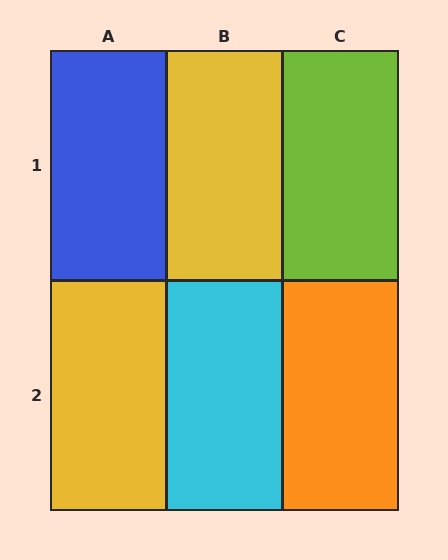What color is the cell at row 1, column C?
Lime.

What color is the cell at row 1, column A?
Blue.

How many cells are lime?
1 cell is lime.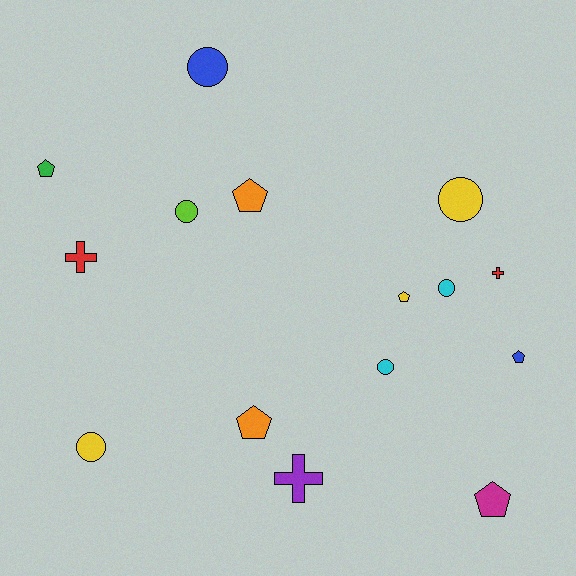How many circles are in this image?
There are 6 circles.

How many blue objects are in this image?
There are 2 blue objects.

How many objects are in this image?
There are 15 objects.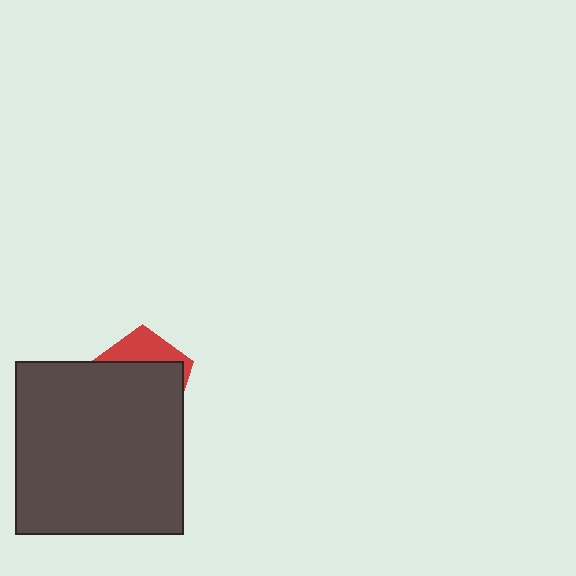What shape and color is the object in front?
The object in front is a dark gray rectangle.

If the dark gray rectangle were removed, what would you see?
You would see the complete red pentagon.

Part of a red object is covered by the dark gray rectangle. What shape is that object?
It is a pentagon.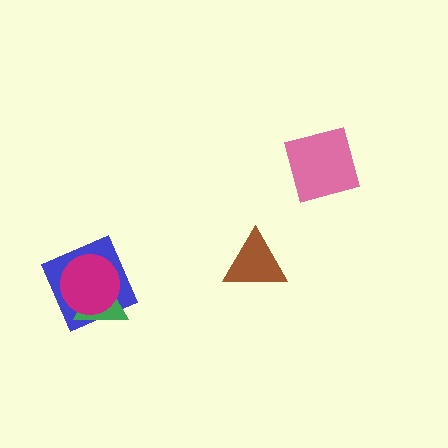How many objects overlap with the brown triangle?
0 objects overlap with the brown triangle.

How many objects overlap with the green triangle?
2 objects overlap with the green triangle.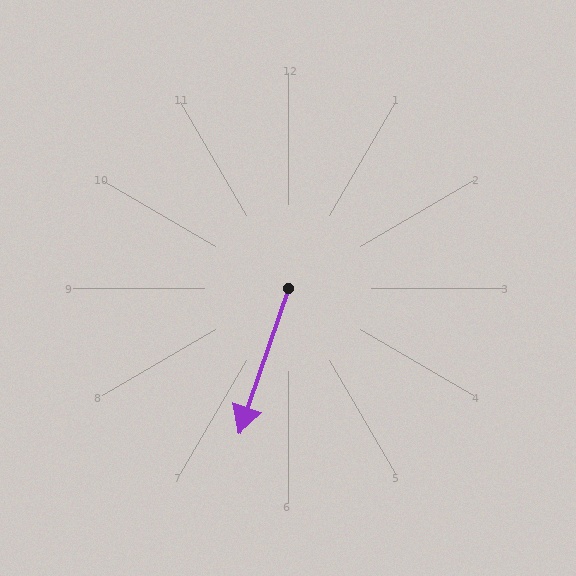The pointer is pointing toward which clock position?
Roughly 7 o'clock.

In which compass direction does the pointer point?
South.